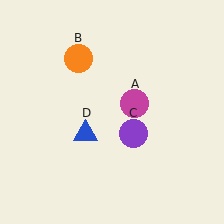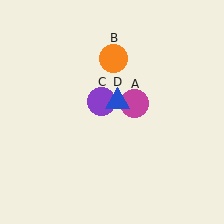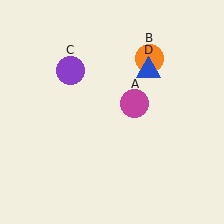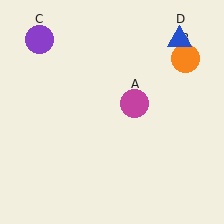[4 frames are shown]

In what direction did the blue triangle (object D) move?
The blue triangle (object D) moved up and to the right.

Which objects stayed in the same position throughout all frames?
Magenta circle (object A) remained stationary.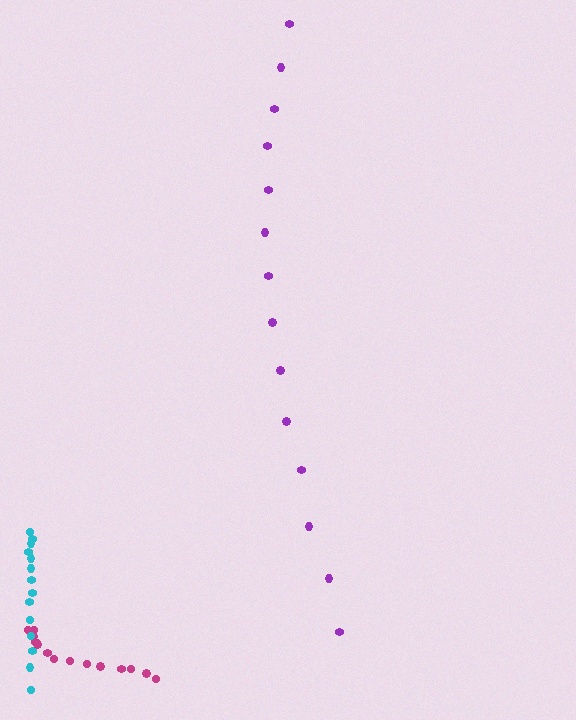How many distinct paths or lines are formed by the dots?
There are 3 distinct paths.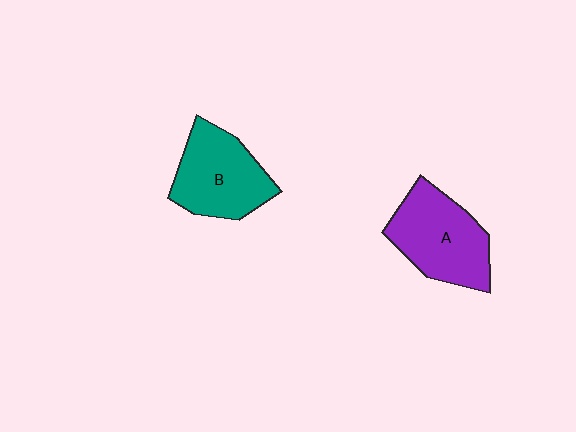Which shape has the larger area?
Shape A (purple).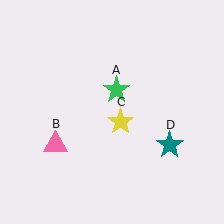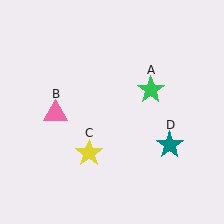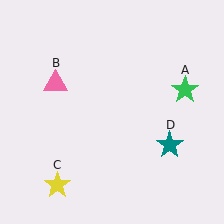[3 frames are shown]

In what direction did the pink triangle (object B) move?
The pink triangle (object B) moved up.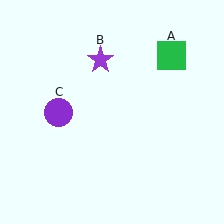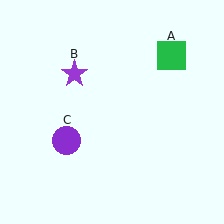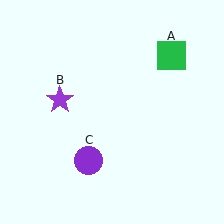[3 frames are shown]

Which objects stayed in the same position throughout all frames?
Green square (object A) remained stationary.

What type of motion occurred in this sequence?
The purple star (object B), purple circle (object C) rotated counterclockwise around the center of the scene.